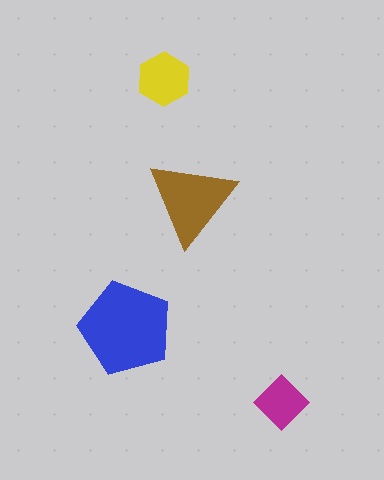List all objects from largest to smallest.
The blue pentagon, the brown triangle, the yellow hexagon, the magenta diamond.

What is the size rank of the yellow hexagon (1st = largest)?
3rd.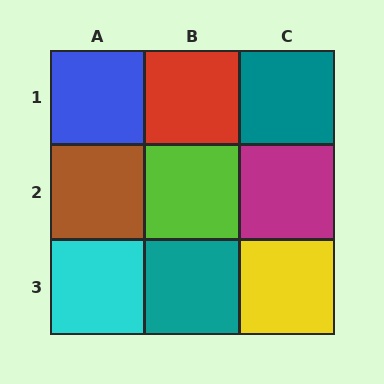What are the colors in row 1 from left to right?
Blue, red, teal.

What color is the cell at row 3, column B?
Teal.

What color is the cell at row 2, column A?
Brown.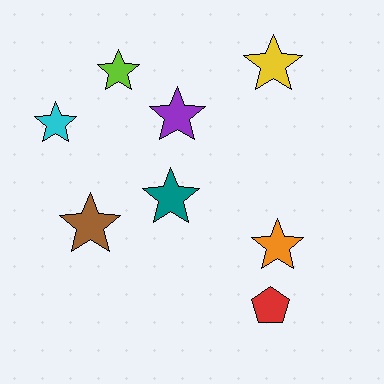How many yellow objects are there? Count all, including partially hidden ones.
There is 1 yellow object.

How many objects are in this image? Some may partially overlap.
There are 8 objects.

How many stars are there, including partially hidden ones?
There are 7 stars.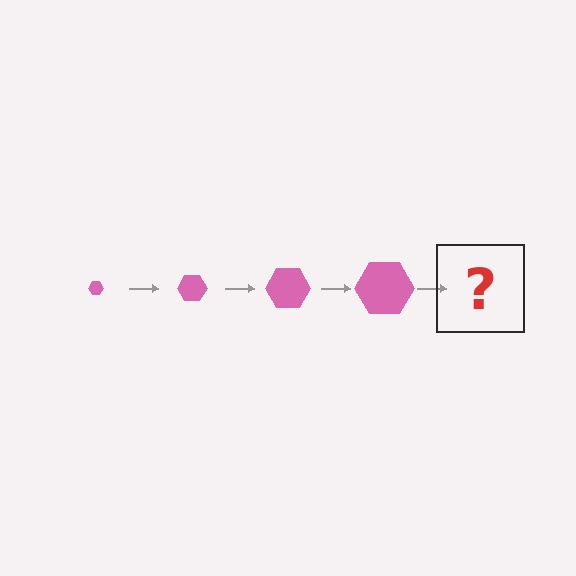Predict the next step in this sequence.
The next step is a pink hexagon, larger than the previous one.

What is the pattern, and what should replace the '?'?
The pattern is that the hexagon gets progressively larger each step. The '?' should be a pink hexagon, larger than the previous one.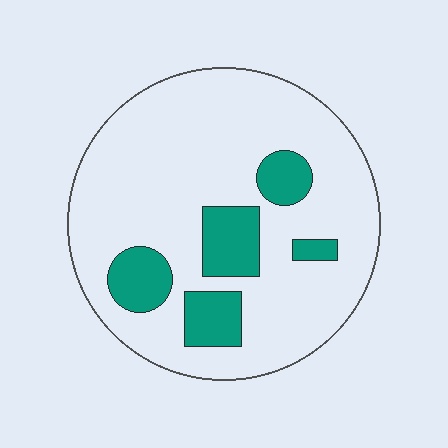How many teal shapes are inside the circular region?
5.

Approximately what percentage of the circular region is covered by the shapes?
Approximately 20%.